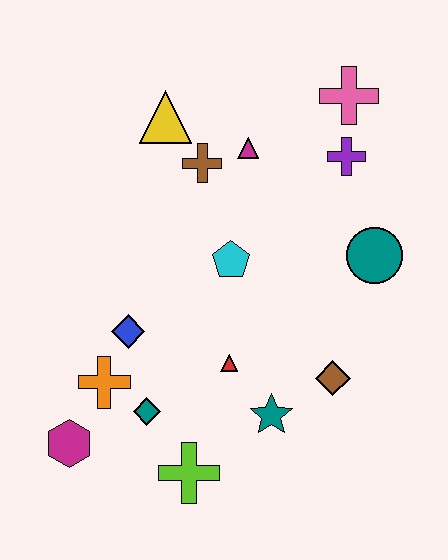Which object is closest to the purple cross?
The pink cross is closest to the purple cross.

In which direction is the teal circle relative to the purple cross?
The teal circle is below the purple cross.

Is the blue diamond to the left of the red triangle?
Yes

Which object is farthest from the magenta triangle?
The magenta hexagon is farthest from the magenta triangle.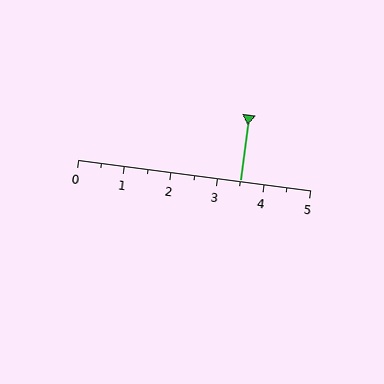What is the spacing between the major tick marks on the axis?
The major ticks are spaced 1 apart.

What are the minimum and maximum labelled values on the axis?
The axis runs from 0 to 5.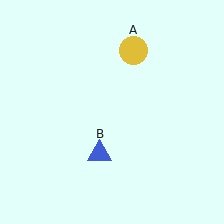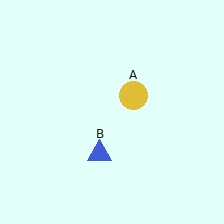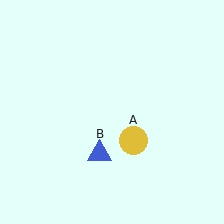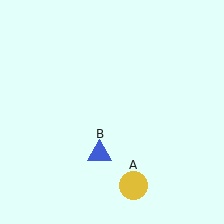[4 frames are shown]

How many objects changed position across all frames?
1 object changed position: yellow circle (object A).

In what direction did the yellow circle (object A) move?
The yellow circle (object A) moved down.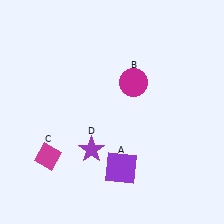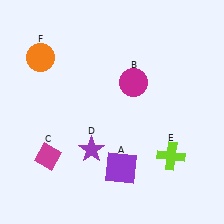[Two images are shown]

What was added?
A lime cross (E), an orange circle (F) were added in Image 2.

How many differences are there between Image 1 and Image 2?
There are 2 differences between the two images.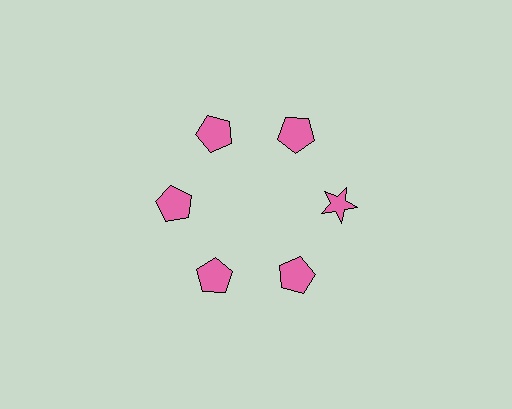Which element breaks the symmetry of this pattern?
The pink star at roughly the 3 o'clock position breaks the symmetry. All other shapes are pink pentagons.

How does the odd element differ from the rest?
It has a different shape: star instead of pentagon.